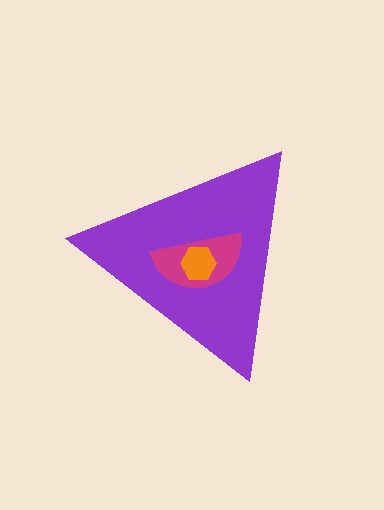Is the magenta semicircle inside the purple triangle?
Yes.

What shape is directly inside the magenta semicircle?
The orange hexagon.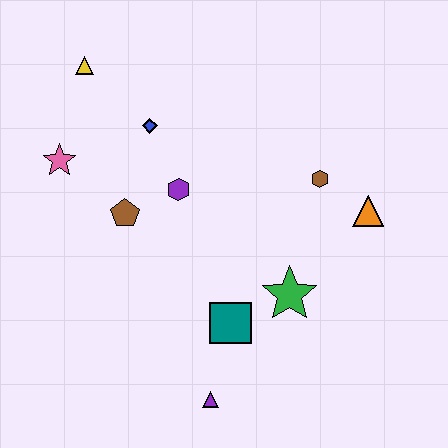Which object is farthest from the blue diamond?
The purple triangle is farthest from the blue diamond.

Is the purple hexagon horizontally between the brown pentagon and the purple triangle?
Yes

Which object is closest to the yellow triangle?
The blue diamond is closest to the yellow triangle.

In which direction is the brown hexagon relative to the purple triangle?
The brown hexagon is above the purple triangle.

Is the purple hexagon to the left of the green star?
Yes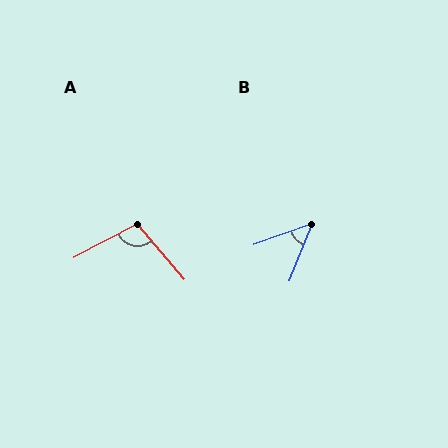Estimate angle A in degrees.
Approximately 102 degrees.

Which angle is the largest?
A, at approximately 102 degrees.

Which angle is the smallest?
B, at approximately 49 degrees.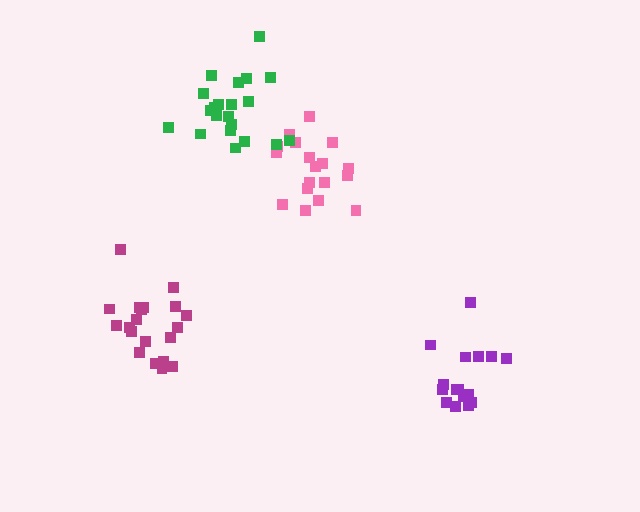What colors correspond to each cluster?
The clusters are colored: pink, green, magenta, purple.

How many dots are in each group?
Group 1: 18 dots, Group 2: 21 dots, Group 3: 20 dots, Group 4: 16 dots (75 total).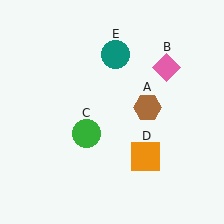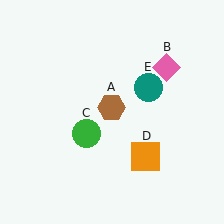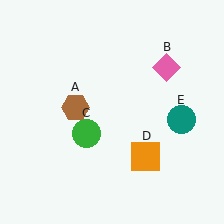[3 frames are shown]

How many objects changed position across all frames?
2 objects changed position: brown hexagon (object A), teal circle (object E).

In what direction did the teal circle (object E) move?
The teal circle (object E) moved down and to the right.